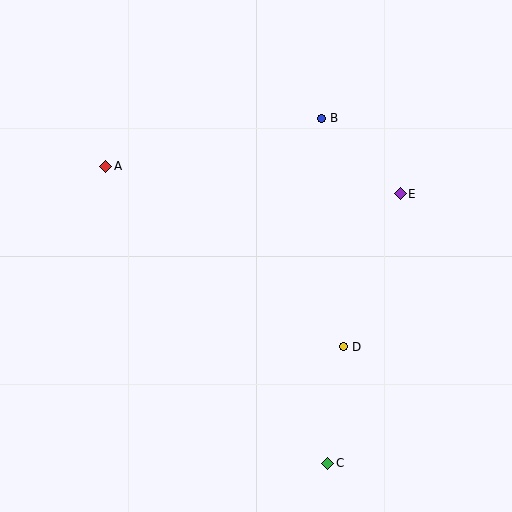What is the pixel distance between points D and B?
The distance between D and B is 230 pixels.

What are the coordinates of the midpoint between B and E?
The midpoint between B and E is at (361, 156).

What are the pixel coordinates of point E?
Point E is at (400, 194).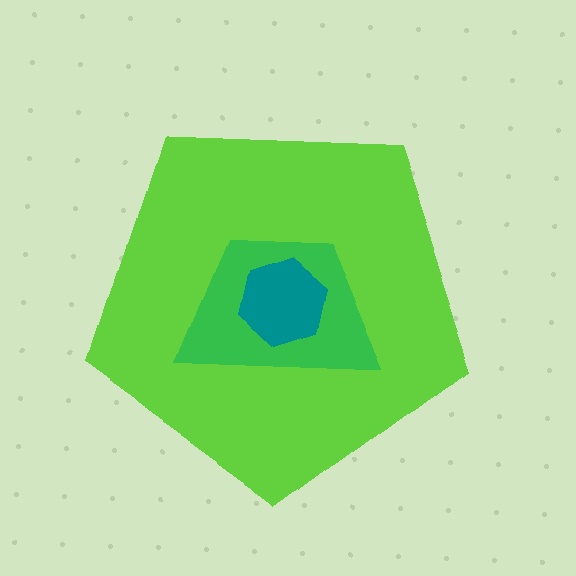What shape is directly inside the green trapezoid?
The teal hexagon.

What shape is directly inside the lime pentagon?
The green trapezoid.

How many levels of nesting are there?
3.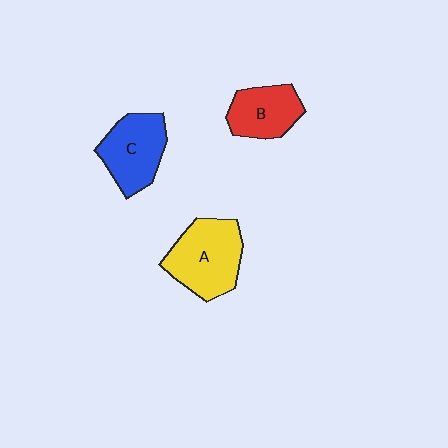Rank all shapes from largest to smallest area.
From largest to smallest: A (yellow), C (blue), B (red).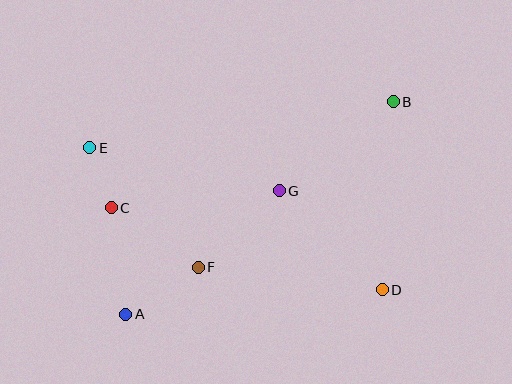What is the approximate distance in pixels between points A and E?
The distance between A and E is approximately 170 pixels.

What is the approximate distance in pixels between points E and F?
The distance between E and F is approximately 161 pixels.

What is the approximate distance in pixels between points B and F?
The distance between B and F is approximately 256 pixels.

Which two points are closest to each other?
Points C and E are closest to each other.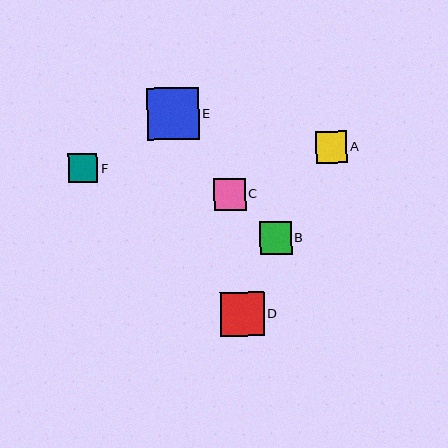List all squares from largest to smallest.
From largest to smallest: E, D, B, C, A, F.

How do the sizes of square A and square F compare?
Square A and square F are approximately the same size.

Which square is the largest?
Square E is the largest with a size of approximately 52 pixels.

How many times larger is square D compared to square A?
Square D is approximately 1.4 times the size of square A.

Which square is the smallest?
Square F is the smallest with a size of approximately 29 pixels.